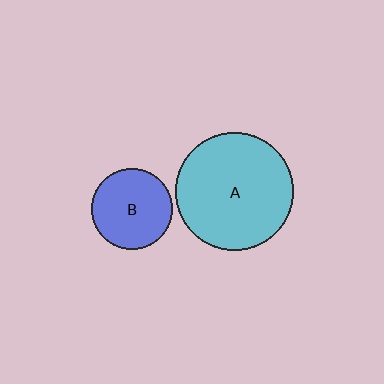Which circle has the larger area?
Circle A (cyan).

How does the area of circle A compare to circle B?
Approximately 2.1 times.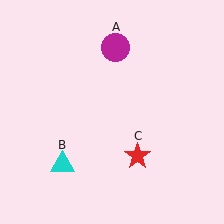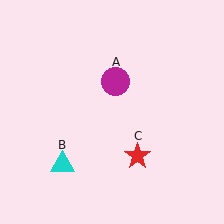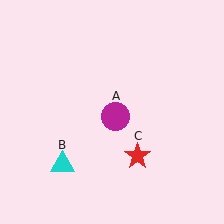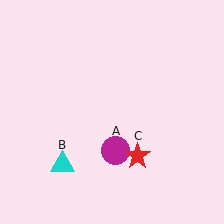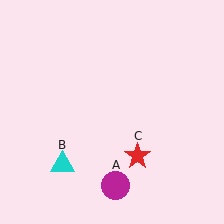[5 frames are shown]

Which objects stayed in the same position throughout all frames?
Cyan triangle (object B) and red star (object C) remained stationary.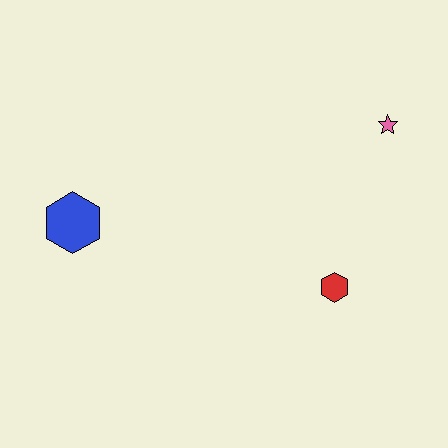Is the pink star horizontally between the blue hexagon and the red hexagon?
No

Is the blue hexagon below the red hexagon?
No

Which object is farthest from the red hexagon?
The blue hexagon is farthest from the red hexagon.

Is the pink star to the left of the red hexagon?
No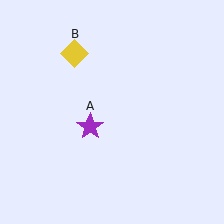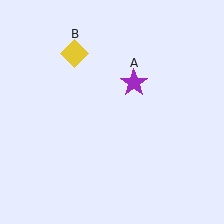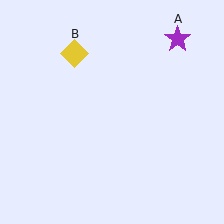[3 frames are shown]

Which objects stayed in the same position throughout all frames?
Yellow diamond (object B) remained stationary.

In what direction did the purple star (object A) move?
The purple star (object A) moved up and to the right.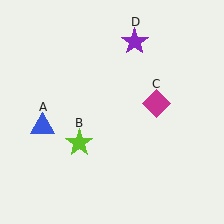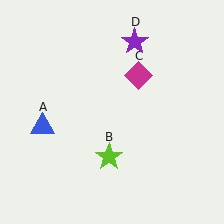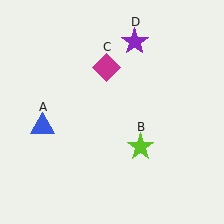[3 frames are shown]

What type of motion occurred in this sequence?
The lime star (object B), magenta diamond (object C) rotated counterclockwise around the center of the scene.